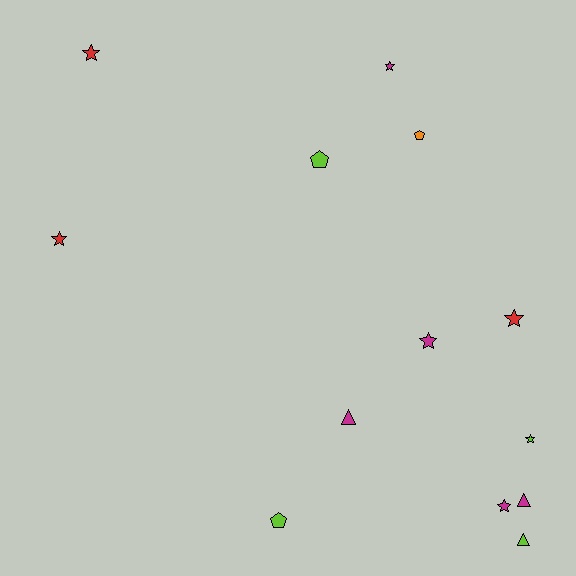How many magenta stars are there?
There are 3 magenta stars.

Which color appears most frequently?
Magenta, with 5 objects.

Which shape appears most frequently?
Star, with 7 objects.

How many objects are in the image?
There are 13 objects.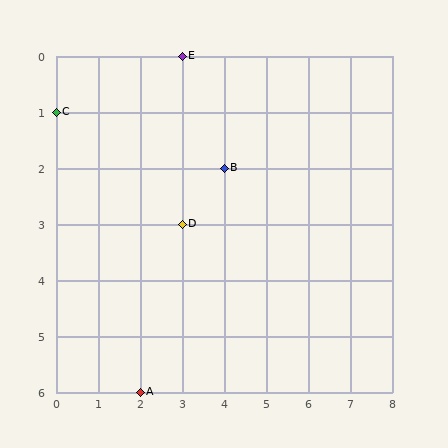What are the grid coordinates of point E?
Point E is at grid coordinates (3, 0).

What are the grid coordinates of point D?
Point D is at grid coordinates (3, 3).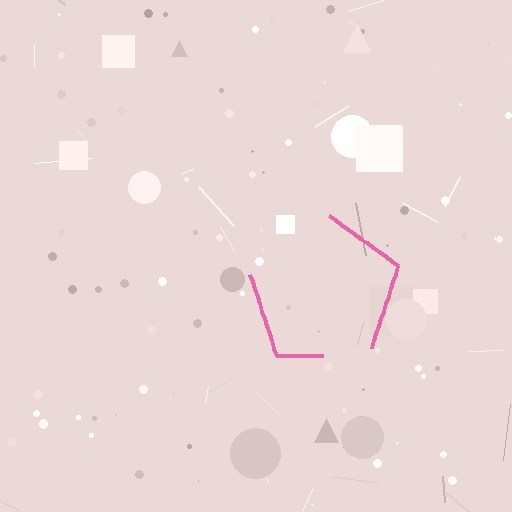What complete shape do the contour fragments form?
The contour fragments form a pentagon.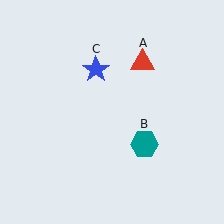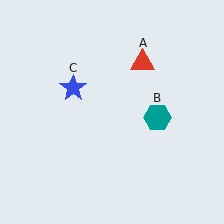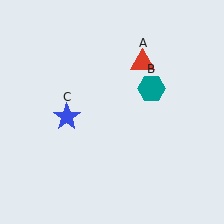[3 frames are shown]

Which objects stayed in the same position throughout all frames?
Red triangle (object A) remained stationary.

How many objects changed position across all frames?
2 objects changed position: teal hexagon (object B), blue star (object C).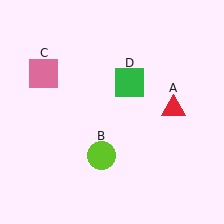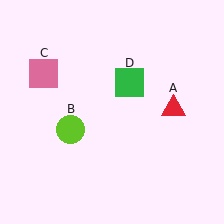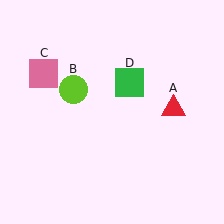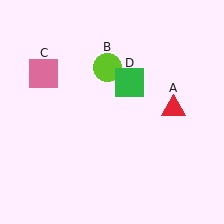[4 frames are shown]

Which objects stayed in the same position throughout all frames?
Red triangle (object A) and pink square (object C) and green square (object D) remained stationary.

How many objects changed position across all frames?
1 object changed position: lime circle (object B).